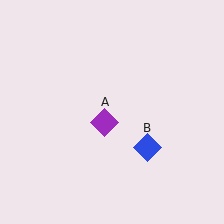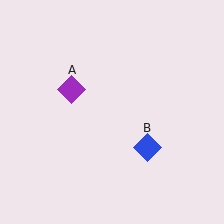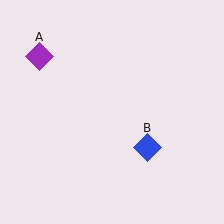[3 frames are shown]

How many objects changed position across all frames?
1 object changed position: purple diamond (object A).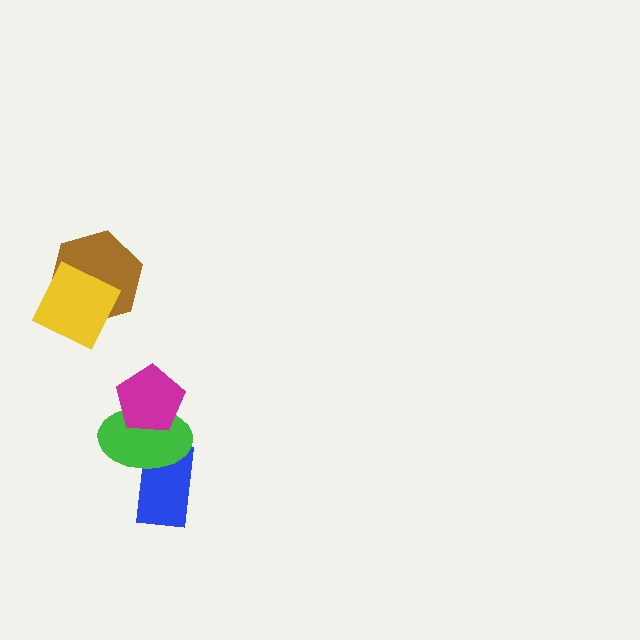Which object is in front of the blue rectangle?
The green ellipse is in front of the blue rectangle.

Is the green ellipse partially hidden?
Yes, it is partially covered by another shape.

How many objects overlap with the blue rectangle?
1 object overlaps with the blue rectangle.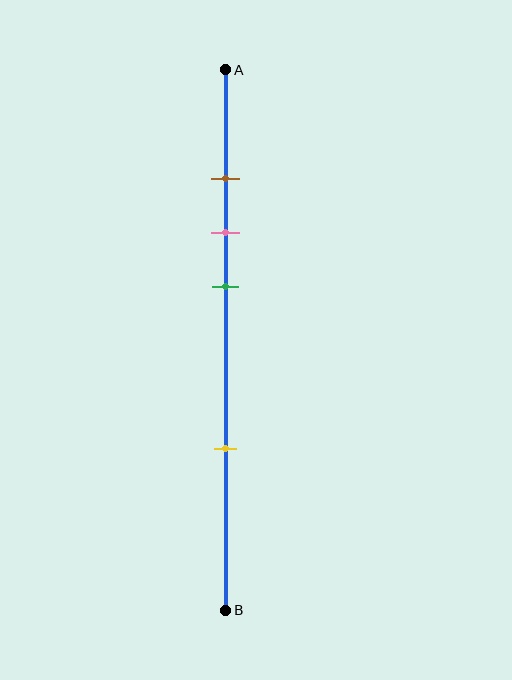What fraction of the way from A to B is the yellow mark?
The yellow mark is approximately 70% (0.7) of the way from A to B.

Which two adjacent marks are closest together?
The brown and pink marks are the closest adjacent pair.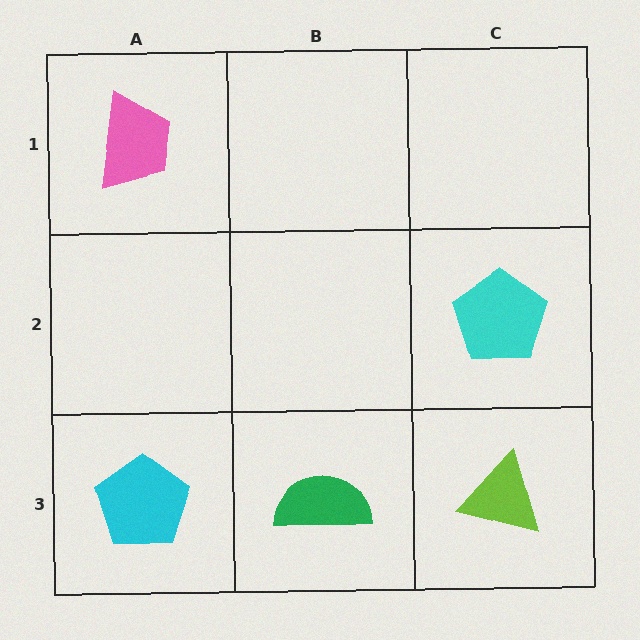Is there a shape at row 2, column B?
No, that cell is empty.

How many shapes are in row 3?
3 shapes.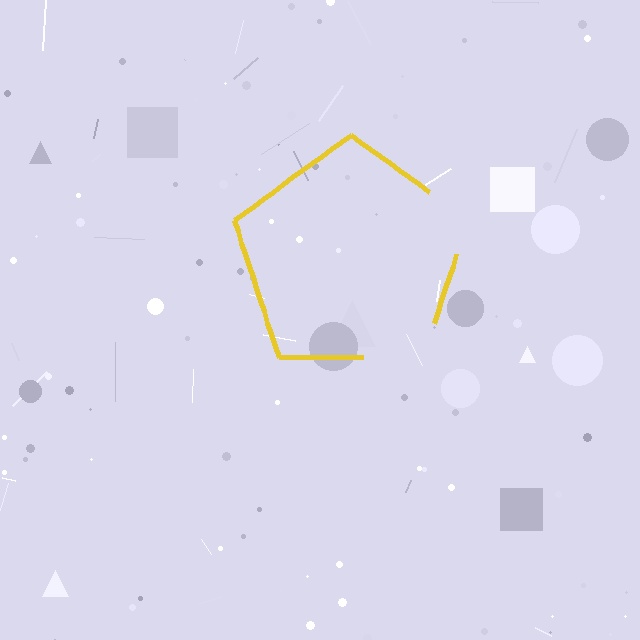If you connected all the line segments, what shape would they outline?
They would outline a pentagon.